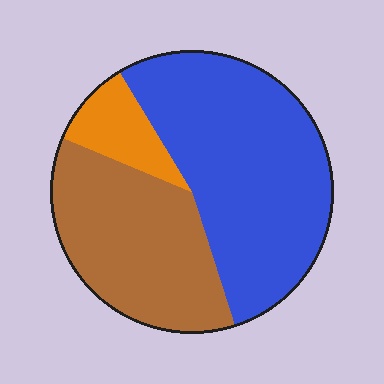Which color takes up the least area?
Orange, at roughly 10%.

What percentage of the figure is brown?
Brown takes up about three eighths (3/8) of the figure.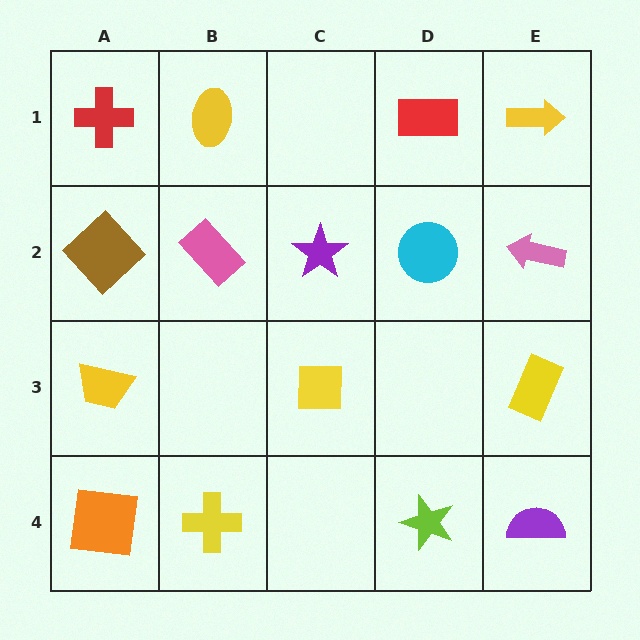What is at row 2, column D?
A cyan circle.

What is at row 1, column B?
A yellow ellipse.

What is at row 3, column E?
A yellow rectangle.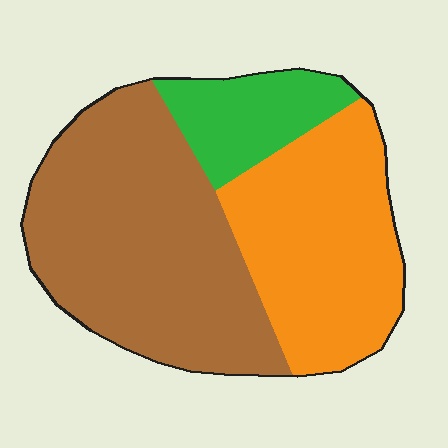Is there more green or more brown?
Brown.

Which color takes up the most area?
Brown, at roughly 50%.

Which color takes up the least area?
Green, at roughly 15%.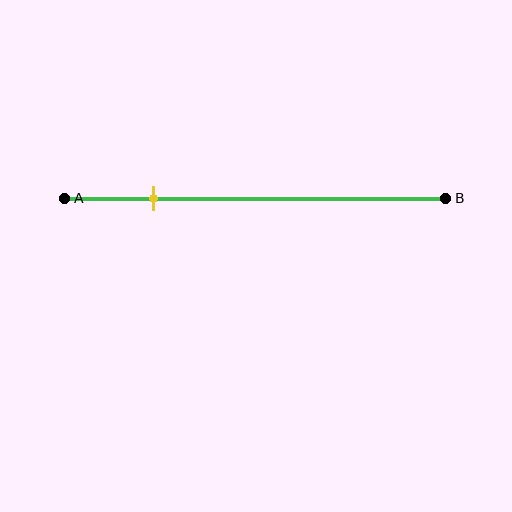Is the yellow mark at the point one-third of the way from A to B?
No, the mark is at about 25% from A, not at the 33% one-third point.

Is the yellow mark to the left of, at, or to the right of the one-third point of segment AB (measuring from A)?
The yellow mark is to the left of the one-third point of segment AB.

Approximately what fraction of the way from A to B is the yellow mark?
The yellow mark is approximately 25% of the way from A to B.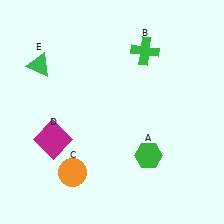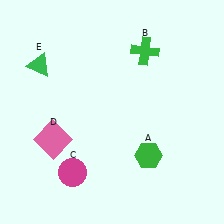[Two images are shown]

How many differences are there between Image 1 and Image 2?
There are 2 differences between the two images.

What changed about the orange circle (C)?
In Image 1, C is orange. In Image 2, it changed to magenta.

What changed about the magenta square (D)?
In Image 1, D is magenta. In Image 2, it changed to pink.